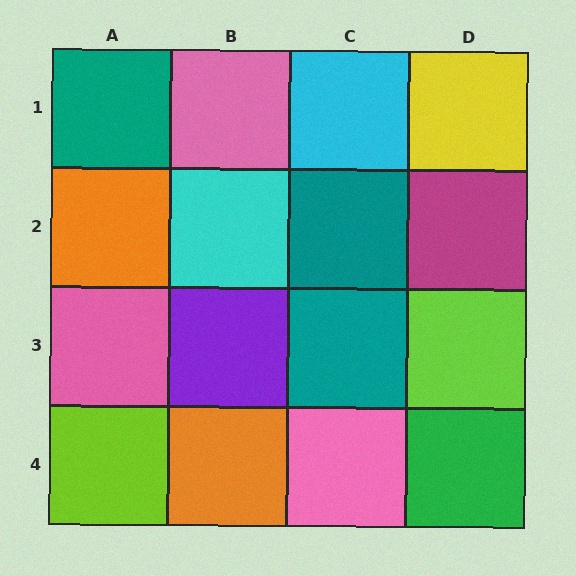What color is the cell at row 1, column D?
Yellow.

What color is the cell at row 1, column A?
Teal.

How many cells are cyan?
2 cells are cyan.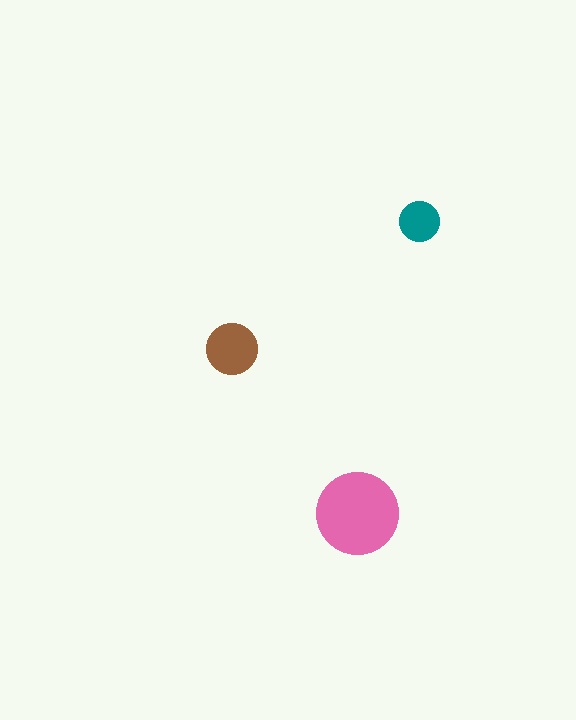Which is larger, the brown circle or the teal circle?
The brown one.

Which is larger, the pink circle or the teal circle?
The pink one.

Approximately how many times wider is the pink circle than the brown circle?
About 1.5 times wider.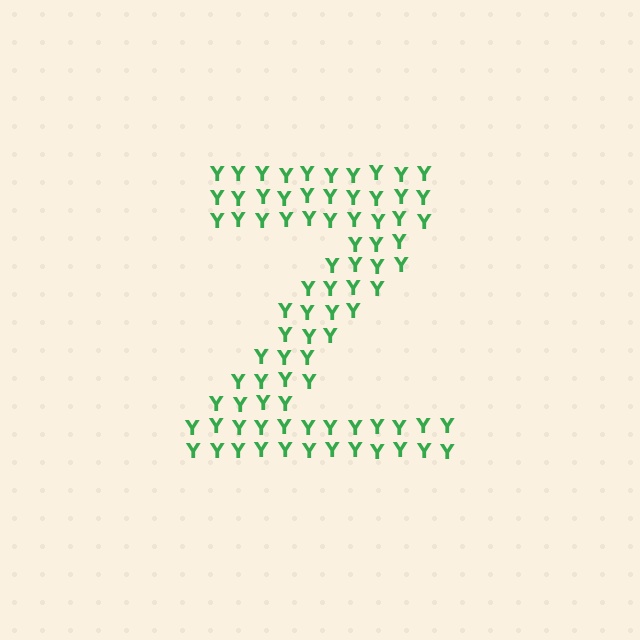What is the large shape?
The large shape is the letter Z.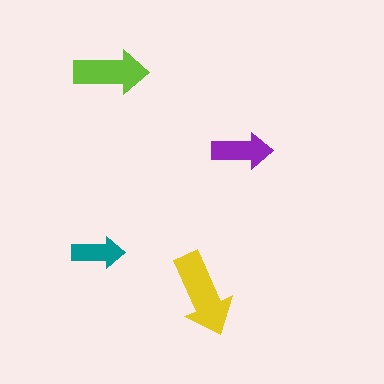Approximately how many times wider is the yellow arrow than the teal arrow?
About 1.5 times wider.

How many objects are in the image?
There are 4 objects in the image.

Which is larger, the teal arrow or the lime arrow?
The lime one.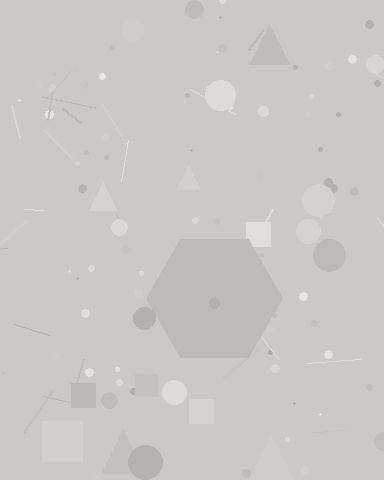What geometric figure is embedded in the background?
A hexagon is embedded in the background.